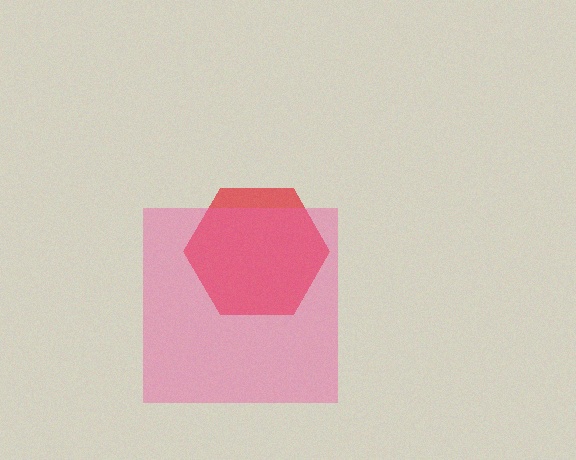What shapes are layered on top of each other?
The layered shapes are: a red hexagon, a pink square.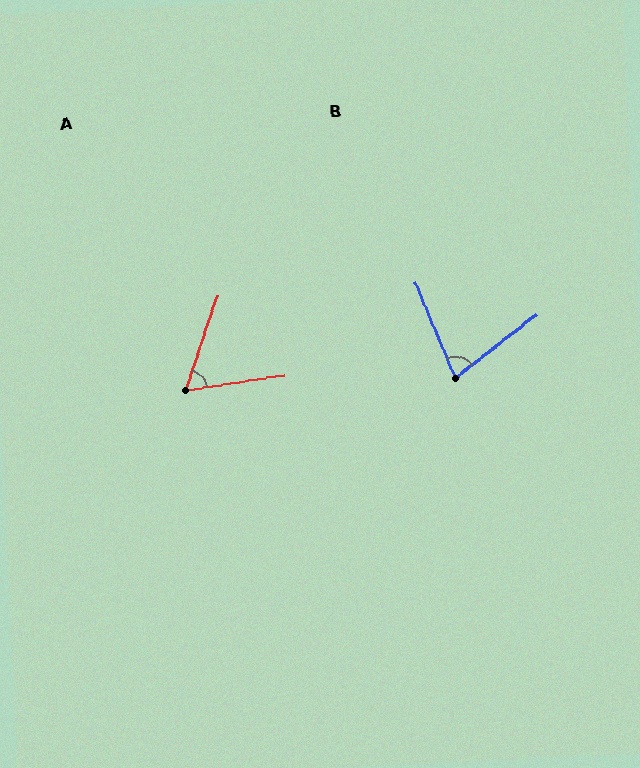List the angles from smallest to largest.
A (63°), B (75°).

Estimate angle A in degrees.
Approximately 63 degrees.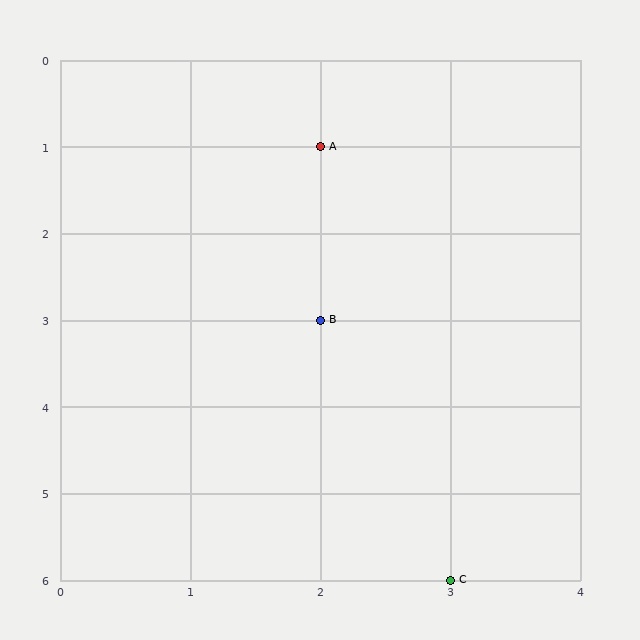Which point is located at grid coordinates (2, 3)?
Point B is at (2, 3).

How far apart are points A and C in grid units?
Points A and C are 1 column and 5 rows apart (about 5.1 grid units diagonally).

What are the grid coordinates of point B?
Point B is at grid coordinates (2, 3).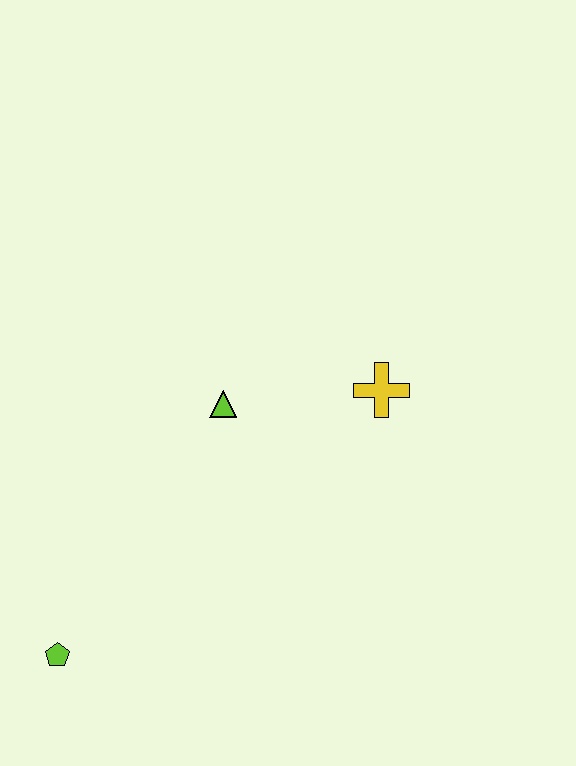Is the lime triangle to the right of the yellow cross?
No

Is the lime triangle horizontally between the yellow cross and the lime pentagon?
Yes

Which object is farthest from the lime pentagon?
The yellow cross is farthest from the lime pentagon.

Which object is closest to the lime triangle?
The yellow cross is closest to the lime triangle.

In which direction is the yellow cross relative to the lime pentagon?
The yellow cross is to the right of the lime pentagon.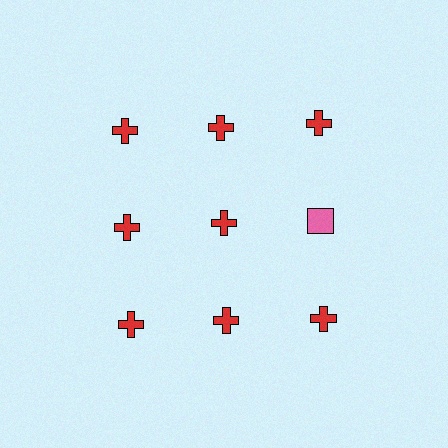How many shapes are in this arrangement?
There are 9 shapes arranged in a grid pattern.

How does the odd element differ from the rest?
It differs in both color (pink instead of red) and shape (square instead of cross).